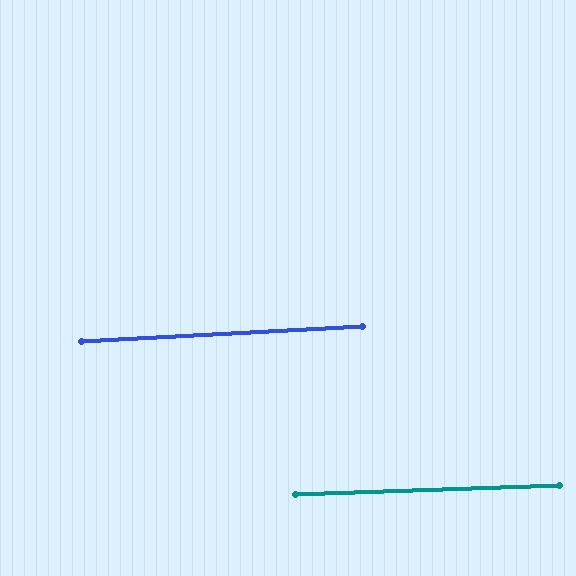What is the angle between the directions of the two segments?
Approximately 1 degree.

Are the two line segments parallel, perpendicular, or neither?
Parallel — their directions differ by only 1.0°.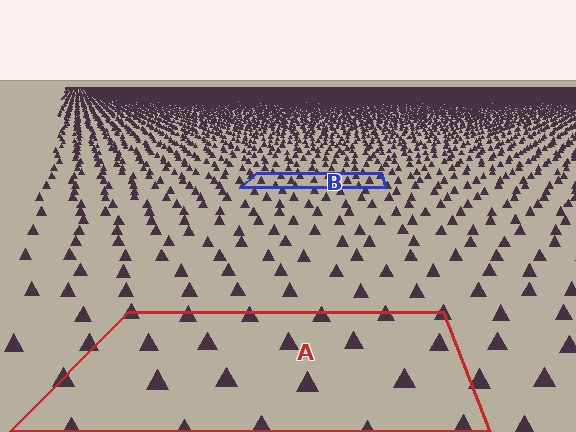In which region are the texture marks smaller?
The texture marks are smaller in region B, because it is farther away.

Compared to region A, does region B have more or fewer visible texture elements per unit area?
Region B has more texture elements per unit area — they are packed more densely because it is farther away.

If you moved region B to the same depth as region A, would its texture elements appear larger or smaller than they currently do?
They would appear larger. At a closer depth, the same texture elements are projected at a bigger on-screen size.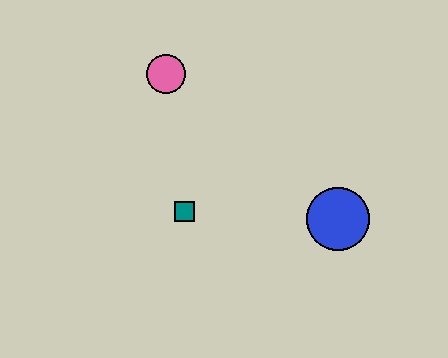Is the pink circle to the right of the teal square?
No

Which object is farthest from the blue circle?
The pink circle is farthest from the blue circle.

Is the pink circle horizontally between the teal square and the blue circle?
No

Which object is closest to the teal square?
The pink circle is closest to the teal square.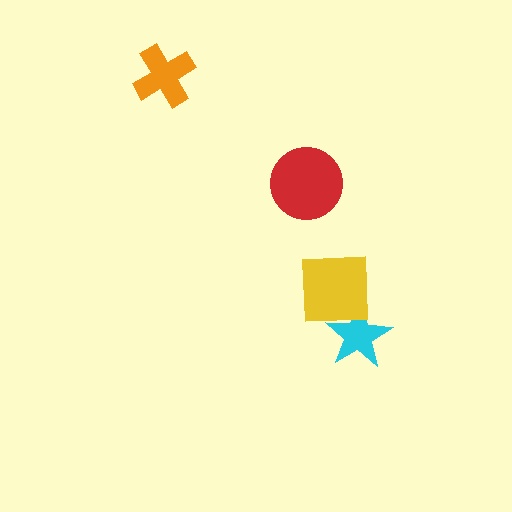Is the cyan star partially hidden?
Yes, it is partially covered by another shape.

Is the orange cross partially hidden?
No, no other shape covers it.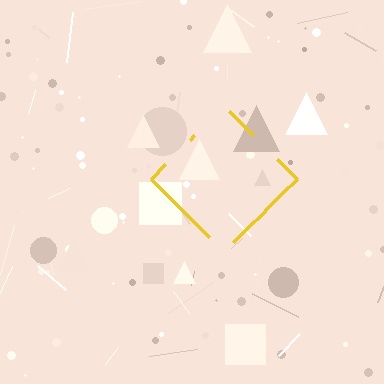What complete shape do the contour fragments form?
The contour fragments form a diamond.